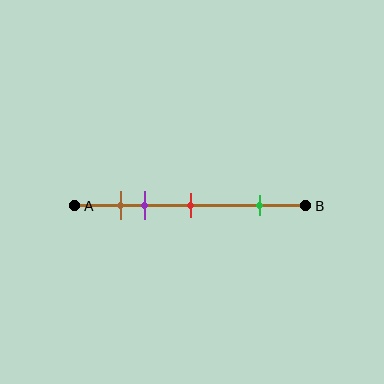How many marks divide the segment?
There are 4 marks dividing the segment.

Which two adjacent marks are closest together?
The brown and purple marks are the closest adjacent pair.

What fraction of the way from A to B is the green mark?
The green mark is approximately 80% (0.8) of the way from A to B.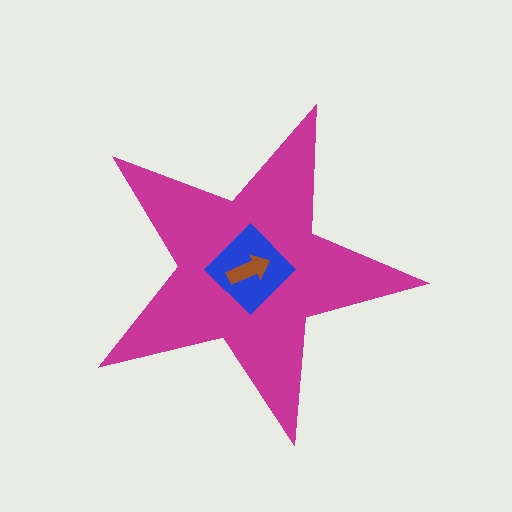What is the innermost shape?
The brown arrow.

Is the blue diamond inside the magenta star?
Yes.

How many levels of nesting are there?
3.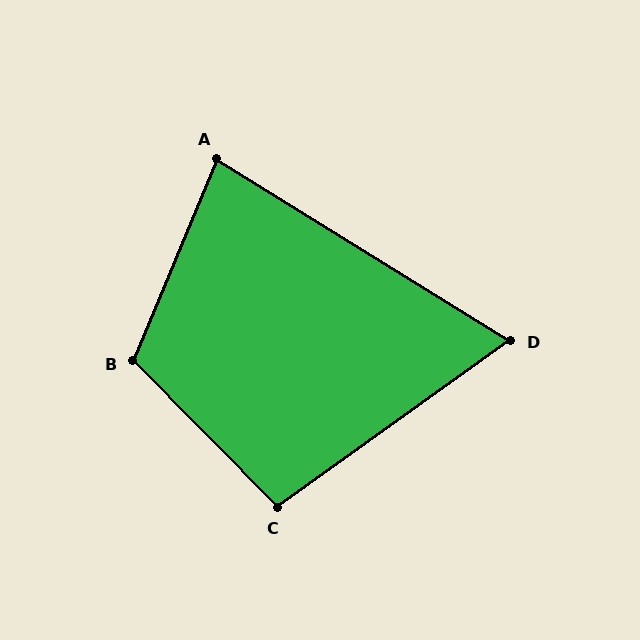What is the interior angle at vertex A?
Approximately 81 degrees (acute).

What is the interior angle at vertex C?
Approximately 99 degrees (obtuse).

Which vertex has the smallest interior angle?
D, at approximately 67 degrees.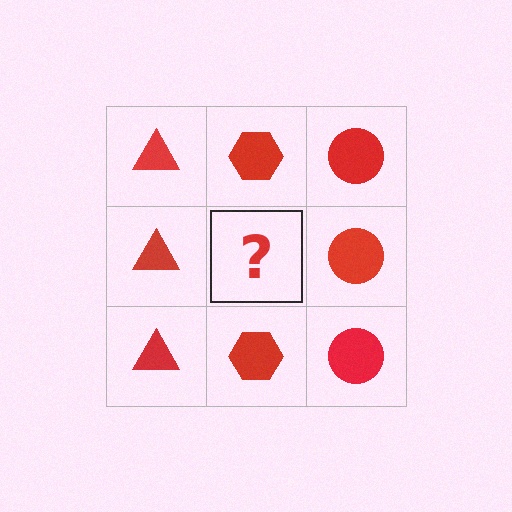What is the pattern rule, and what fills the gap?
The rule is that each column has a consistent shape. The gap should be filled with a red hexagon.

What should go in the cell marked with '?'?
The missing cell should contain a red hexagon.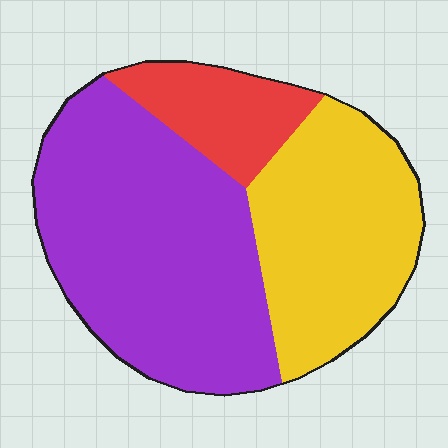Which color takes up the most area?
Purple, at roughly 50%.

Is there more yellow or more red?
Yellow.